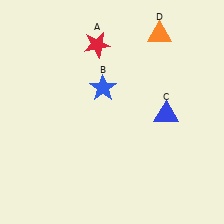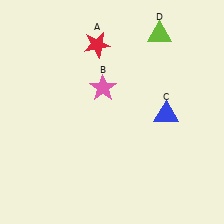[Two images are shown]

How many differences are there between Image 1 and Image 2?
There are 2 differences between the two images.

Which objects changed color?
B changed from blue to pink. D changed from orange to lime.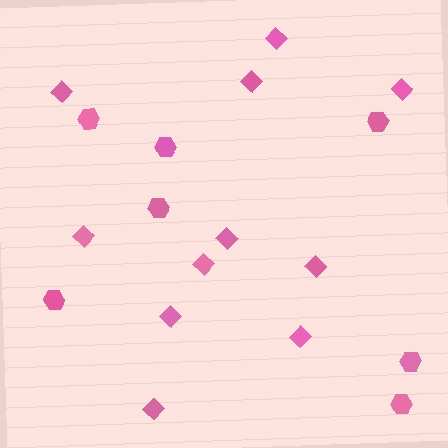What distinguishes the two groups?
There are 2 groups: one group of hexagons (7) and one group of diamonds (11).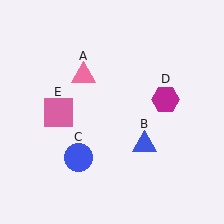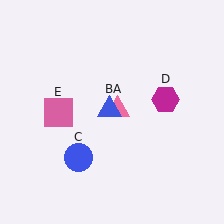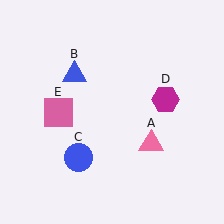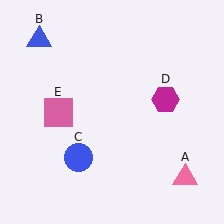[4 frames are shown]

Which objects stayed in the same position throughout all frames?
Blue circle (object C) and magenta hexagon (object D) and pink square (object E) remained stationary.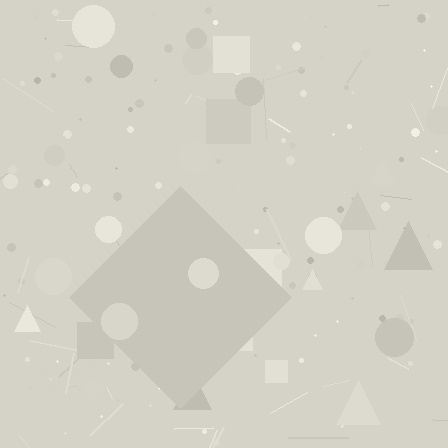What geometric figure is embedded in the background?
A diamond is embedded in the background.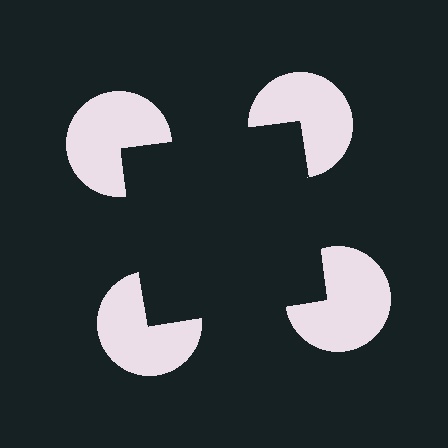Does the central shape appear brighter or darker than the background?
It typically appears slightly darker than the background, even though no actual brightness change is drawn.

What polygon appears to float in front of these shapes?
An illusory square — its edges are inferred from the aligned wedge cuts in the pac-man discs, not physically drawn.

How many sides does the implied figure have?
4 sides.